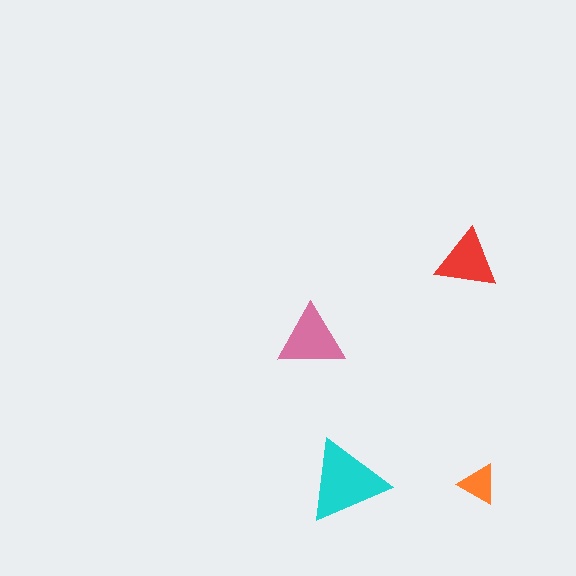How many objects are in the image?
There are 4 objects in the image.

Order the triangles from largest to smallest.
the cyan one, the pink one, the red one, the orange one.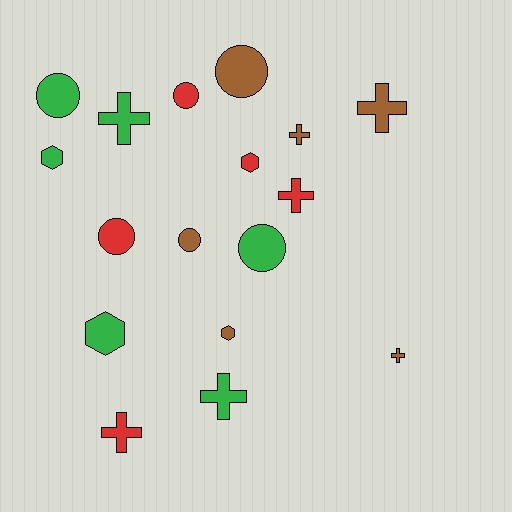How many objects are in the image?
There are 17 objects.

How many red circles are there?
There are 2 red circles.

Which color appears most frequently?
Green, with 6 objects.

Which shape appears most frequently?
Cross, with 7 objects.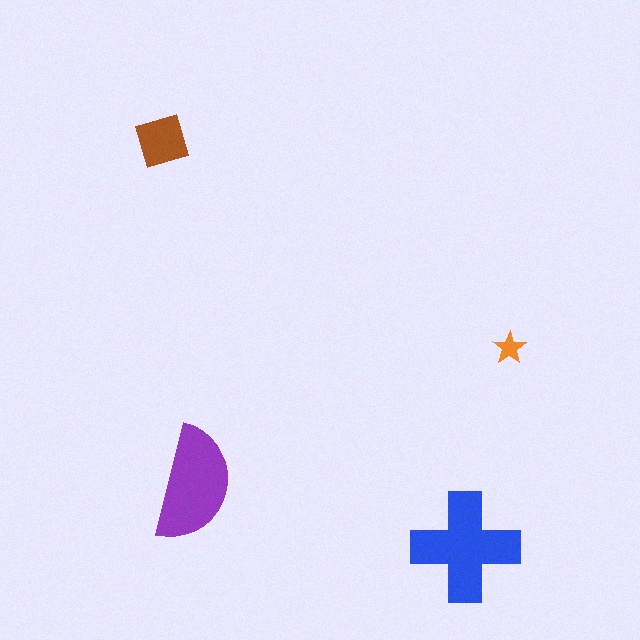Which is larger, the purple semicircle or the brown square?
The purple semicircle.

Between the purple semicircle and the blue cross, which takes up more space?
The blue cross.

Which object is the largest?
The blue cross.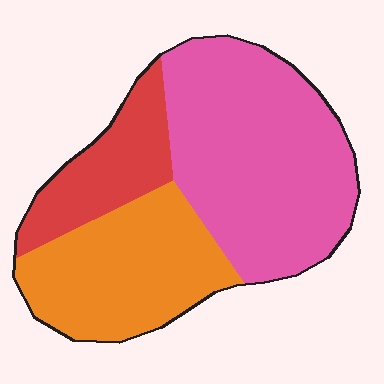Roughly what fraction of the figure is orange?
Orange takes up between a sixth and a third of the figure.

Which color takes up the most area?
Pink, at roughly 50%.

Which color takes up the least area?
Red, at roughly 20%.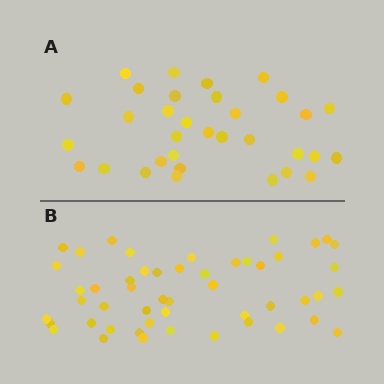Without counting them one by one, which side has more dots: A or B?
Region B (the bottom region) has more dots.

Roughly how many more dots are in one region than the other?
Region B has approximately 15 more dots than region A.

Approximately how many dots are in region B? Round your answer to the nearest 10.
About 50 dots.